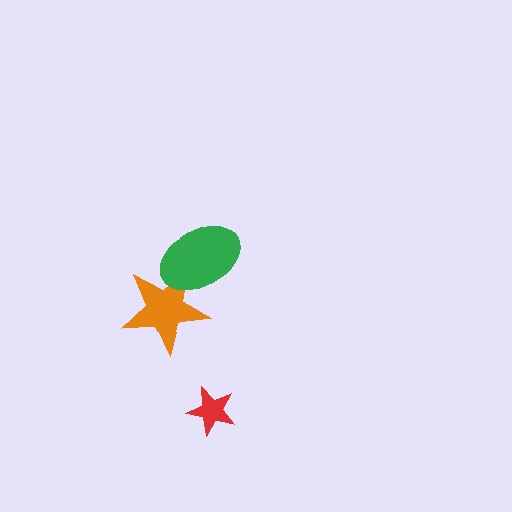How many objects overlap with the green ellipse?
1 object overlaps with the green ellipse.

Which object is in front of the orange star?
The green ellipse is in front of the orange star.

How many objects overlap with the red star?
0 objects overlap with the red star.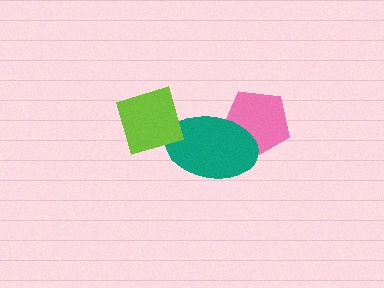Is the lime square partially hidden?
No, no other shape covers it.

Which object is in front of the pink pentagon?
The teal ellipse is in front of the pink pentagon.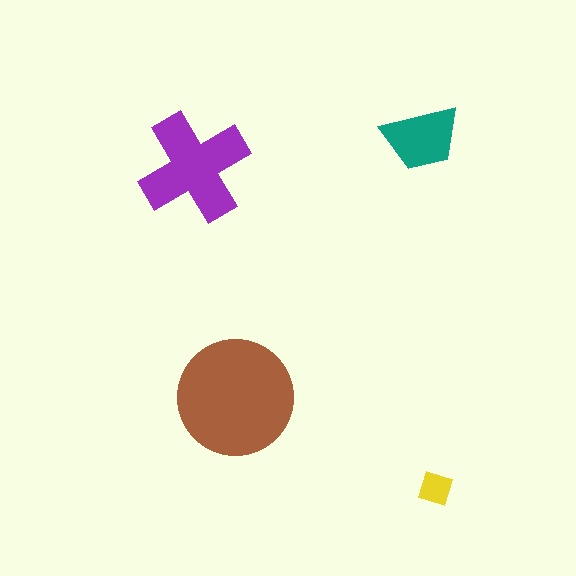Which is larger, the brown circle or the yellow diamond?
The brown circle.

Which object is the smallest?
The yellow diamond.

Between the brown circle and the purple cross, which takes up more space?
The brown circle.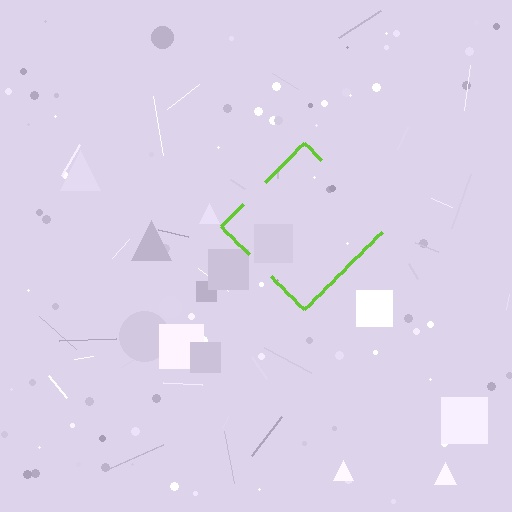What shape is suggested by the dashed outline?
The dashed outline suggests a diamond.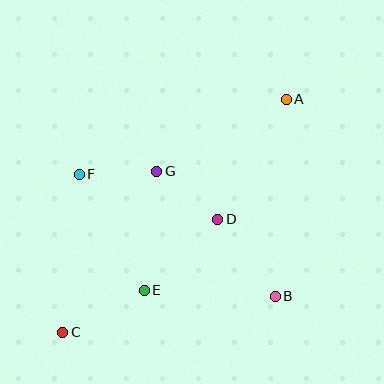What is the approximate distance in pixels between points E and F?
The distance between E and F is approximately 133 pixels.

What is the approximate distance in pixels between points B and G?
The distance between B and G is approximately 172 pixels.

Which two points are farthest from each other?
Points A and C are farthest from each other.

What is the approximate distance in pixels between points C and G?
The distance between C and G is approximately 187 pixels.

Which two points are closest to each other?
Points D and G are closest to each other.